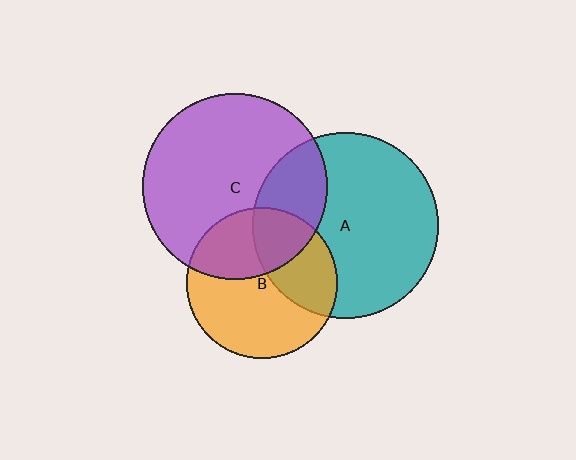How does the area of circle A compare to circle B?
Approximately 1.5 times.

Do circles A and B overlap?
Yes.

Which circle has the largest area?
Circle A (teal).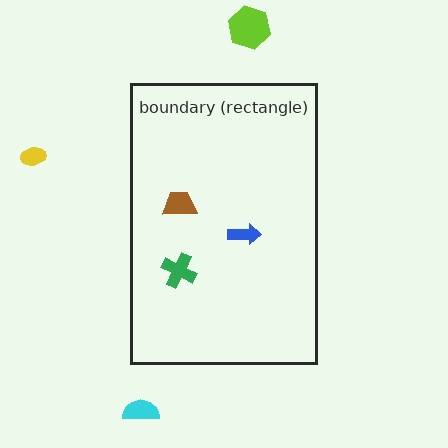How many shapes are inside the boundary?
3 inside, 3 outside.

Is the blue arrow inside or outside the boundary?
Inside.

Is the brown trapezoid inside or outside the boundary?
Inside.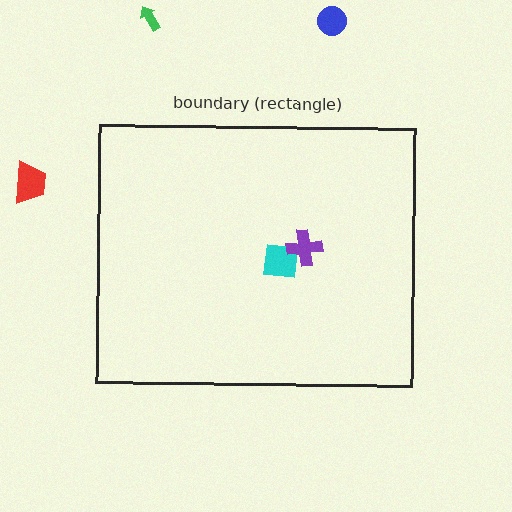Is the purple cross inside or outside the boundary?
Inside.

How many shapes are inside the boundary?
2 inside, 3 outside.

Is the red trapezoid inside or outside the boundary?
Outside.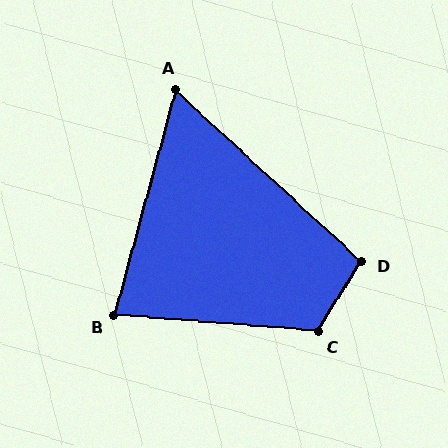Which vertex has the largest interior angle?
C, at approximately 117 degrees.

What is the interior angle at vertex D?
Approximately 101 degrees (obtuse).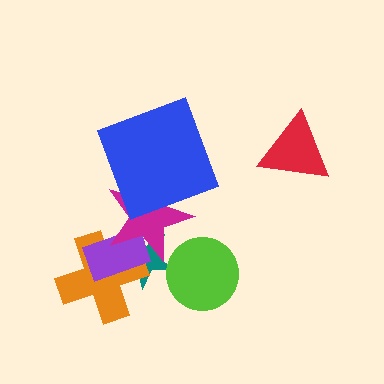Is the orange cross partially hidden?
Yes, it is partially covered by another shape.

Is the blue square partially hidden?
No, no other shape covers it.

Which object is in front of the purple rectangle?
The magenta star is in front of the purple rectangle.